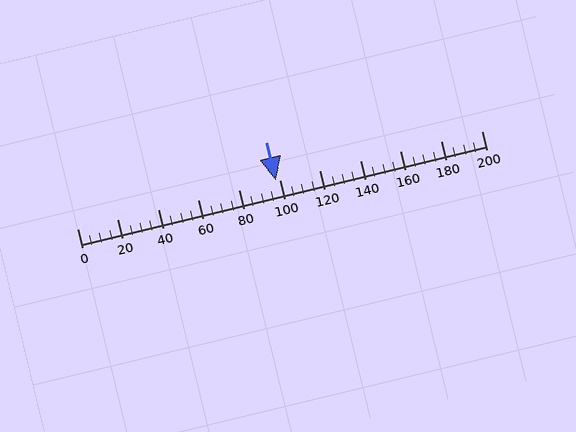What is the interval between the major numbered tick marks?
The major tick marks are spaced 20 units apart.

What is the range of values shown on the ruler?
The ruler shows values from 0 to 200.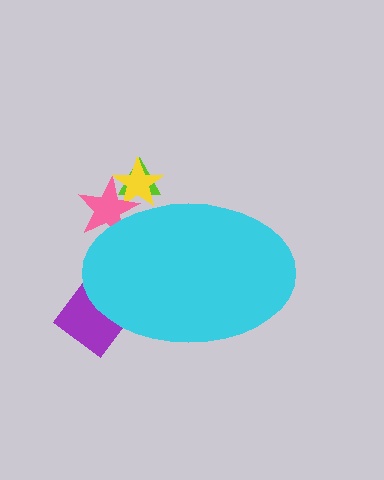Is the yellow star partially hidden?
Yes, the yellow star is partially hidden behind the cyan ellipse.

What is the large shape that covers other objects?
A cyan ellipse.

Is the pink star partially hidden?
Yes, the pink star is partially hidden behind the cyan ellipse.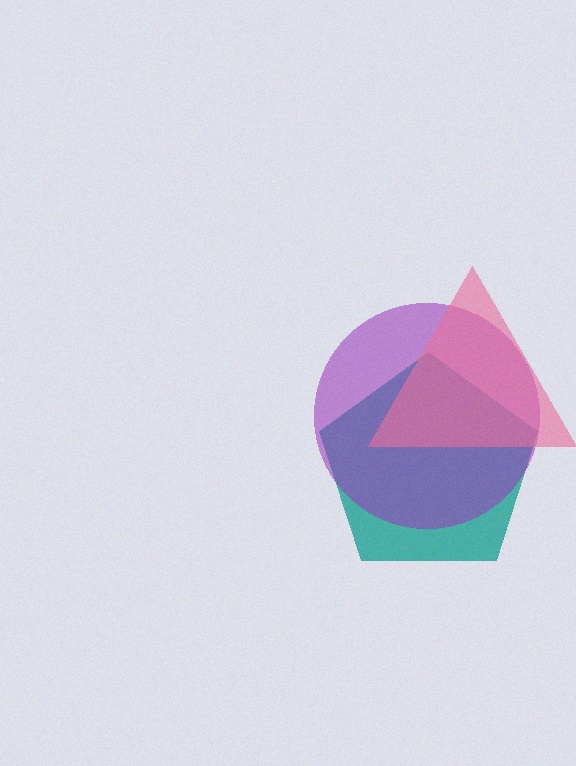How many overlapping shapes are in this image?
There are 3 overlapping shapes in the image.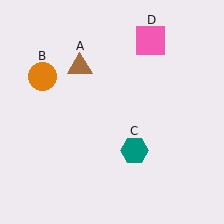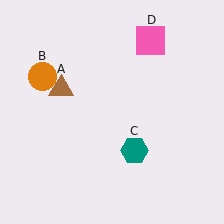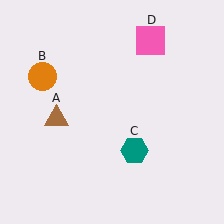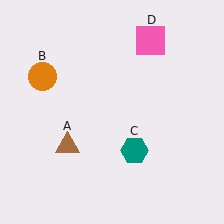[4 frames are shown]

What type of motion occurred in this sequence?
The brown triangle (object A) rotated counterclockwise around the center of the scene.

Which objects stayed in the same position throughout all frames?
Orange circle (object B) and teal hexagon (object C) and pink square (object D) remained stationary.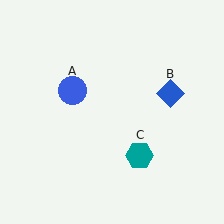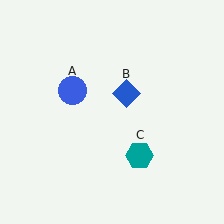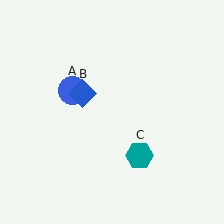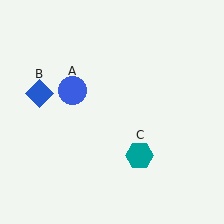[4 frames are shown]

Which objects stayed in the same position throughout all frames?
Blue circle (object A) and teal hexagon (object C) remained stationary.